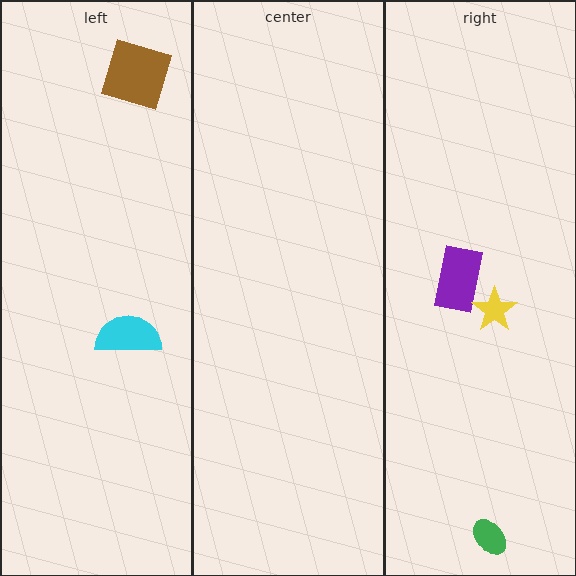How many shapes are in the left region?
2.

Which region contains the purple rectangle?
The right region.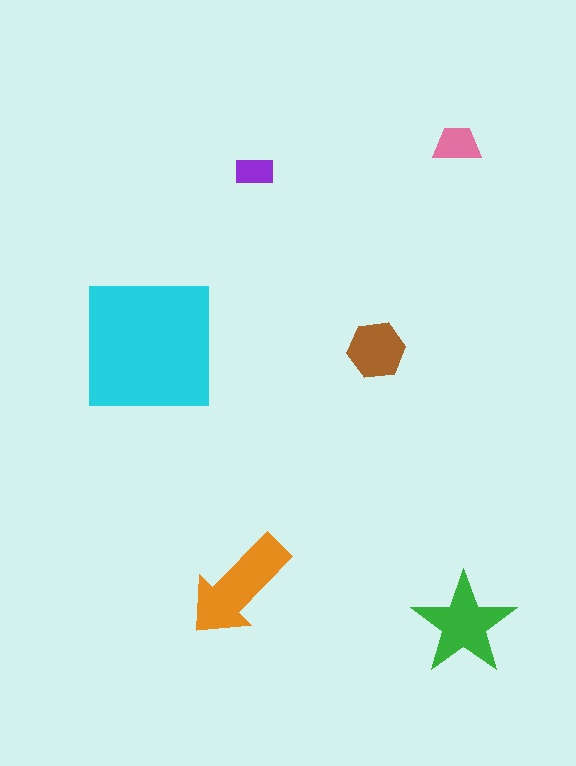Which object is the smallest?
The purple rectangle.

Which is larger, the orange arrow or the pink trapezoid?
The orange arrow.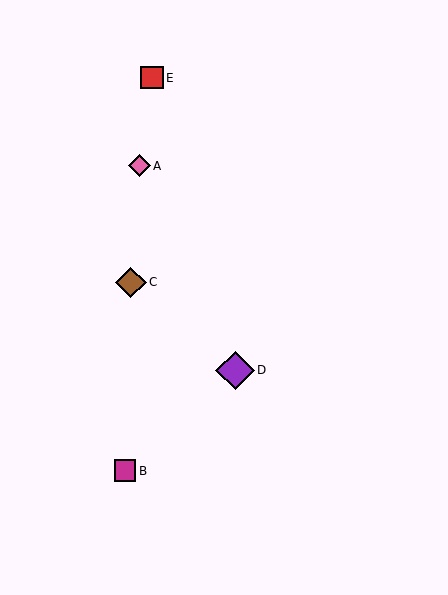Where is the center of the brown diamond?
The center of the brown diamond is at (131, 283).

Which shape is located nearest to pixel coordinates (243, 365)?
The purple diamond (labeled D) at (235, 370) is nearest to that location.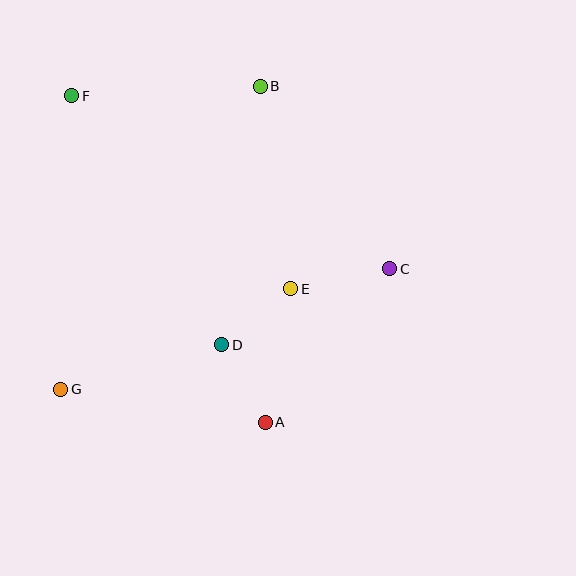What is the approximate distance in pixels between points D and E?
The distance between D and E is approximately 89 pixels.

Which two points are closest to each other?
Points A and D are closest to each other.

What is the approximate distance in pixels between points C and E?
The distance between C and E is approximately 101 pixels.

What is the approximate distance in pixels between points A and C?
The distance between A and C is approximately 197 pixels.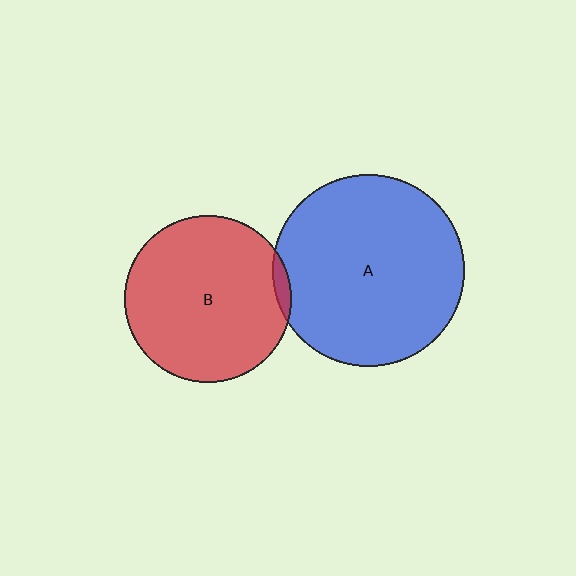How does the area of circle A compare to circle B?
Approximately 1.3 times.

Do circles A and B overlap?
Yes.